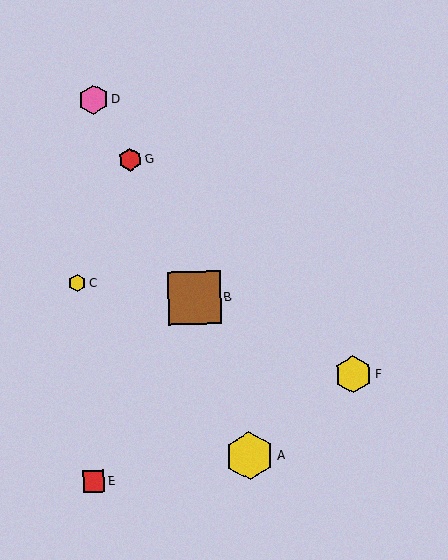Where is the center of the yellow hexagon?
The center of the yellow hexagon is at (77, 283).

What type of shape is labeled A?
Shape A is a yellow hexagon.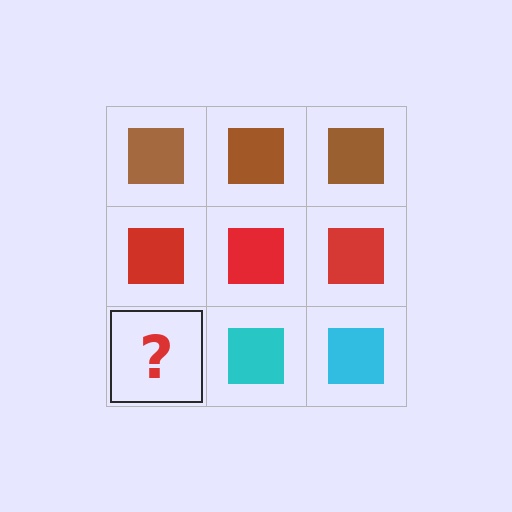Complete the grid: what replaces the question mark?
The question mark should be replaced with a cyan square.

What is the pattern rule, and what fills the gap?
The rule is that each row has a consistent color. The gap should be filled with a cyan square.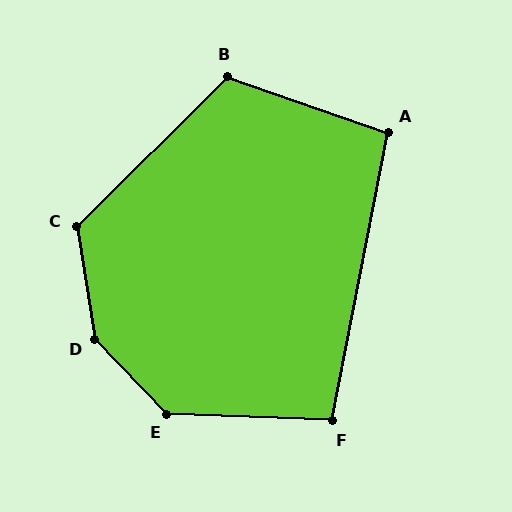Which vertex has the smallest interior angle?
A, at approximately 98 degrees.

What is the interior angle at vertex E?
Approximately 136 degrees (obtuse).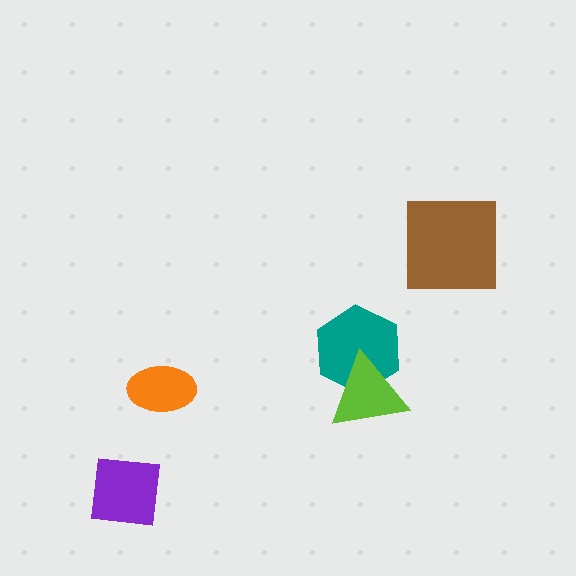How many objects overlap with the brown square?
0 objects overlap with the brown square.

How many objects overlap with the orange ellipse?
0 objects overlap with the orange ellipse.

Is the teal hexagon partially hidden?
Yes, it is partially covered by another shape.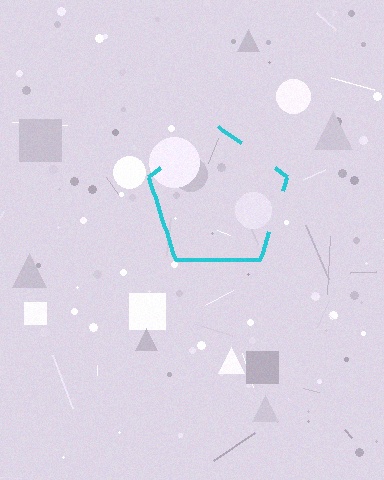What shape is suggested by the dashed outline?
The dashed outline suggests a pentagon.